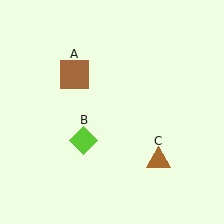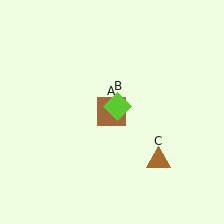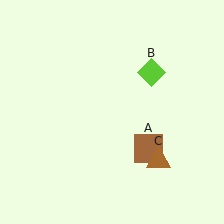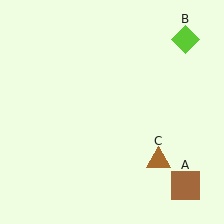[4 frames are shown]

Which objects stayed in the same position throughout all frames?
Brown triangle (object C) remained stationary.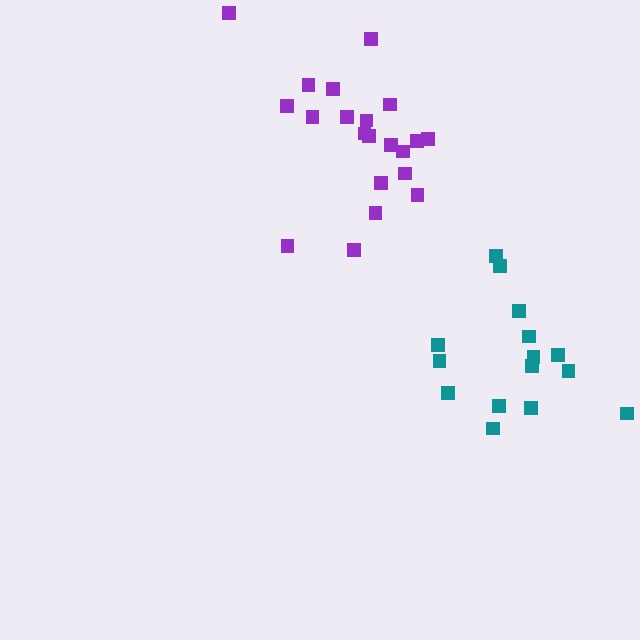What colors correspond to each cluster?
The clusters are colored: teal, purple.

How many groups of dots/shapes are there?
There are 2 groups.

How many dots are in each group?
Group 1: 15 dots, Group 2: 21 dots (36 total).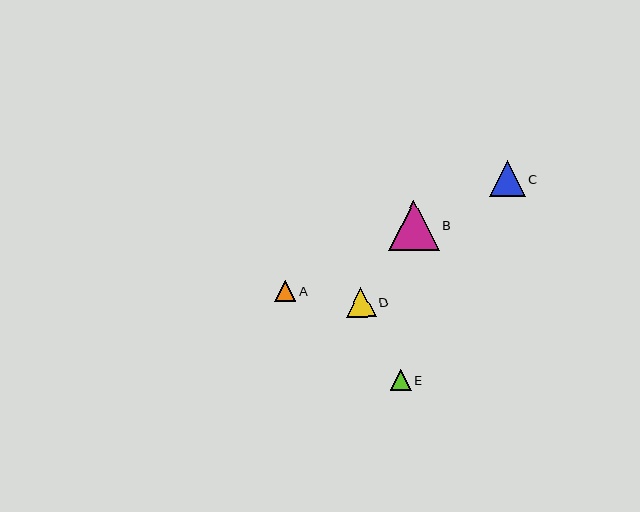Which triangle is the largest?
Triangle B is the largest with a size of approximately 50 pixels.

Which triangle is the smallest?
Triangle E is the smallest with a size of approximately 21 pixels.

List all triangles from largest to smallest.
From largest to smallest: B, C, D, A, E.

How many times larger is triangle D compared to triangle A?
Triangle D is approximately 1.4 times the size of triangle A.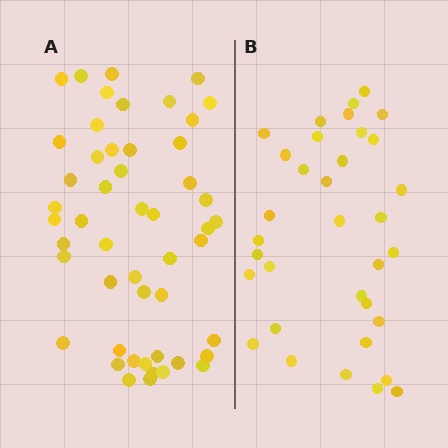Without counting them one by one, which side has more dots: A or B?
Region A (the left region) has more dots.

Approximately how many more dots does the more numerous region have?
Region A has approximately 15 more dots than region B.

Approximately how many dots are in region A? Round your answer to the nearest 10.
About 50 dots.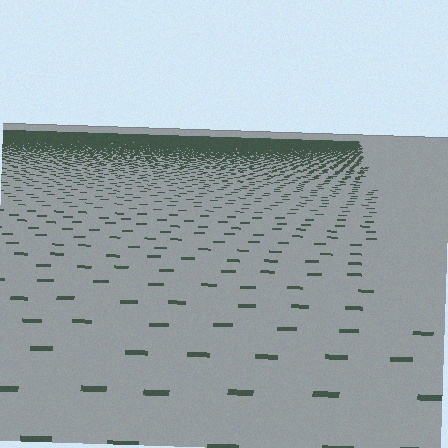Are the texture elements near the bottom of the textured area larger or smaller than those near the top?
Larger. Near the bottom, elements are closer to the viewer and appear at a bigger on-screen size.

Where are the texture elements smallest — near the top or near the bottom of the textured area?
Near the top.